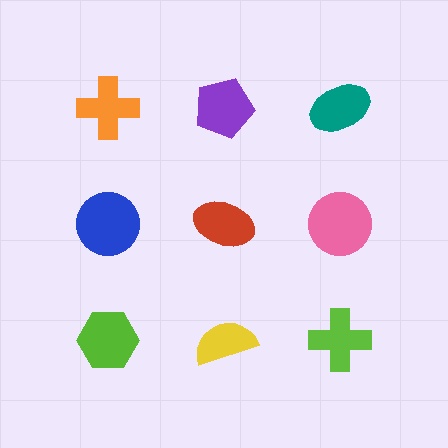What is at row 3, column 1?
A lime hexagon.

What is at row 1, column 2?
A purple pentagon.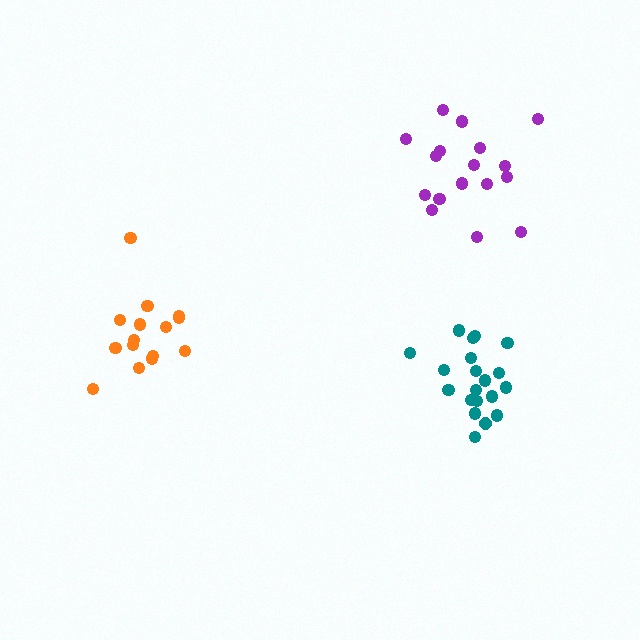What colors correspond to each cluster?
The clusters are colored: teal, orange, purple.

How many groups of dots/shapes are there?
There are 3 groups.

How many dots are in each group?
Group 1: 20 dots, Group 2: 15 dots, Group 3: 17 dots (52 total).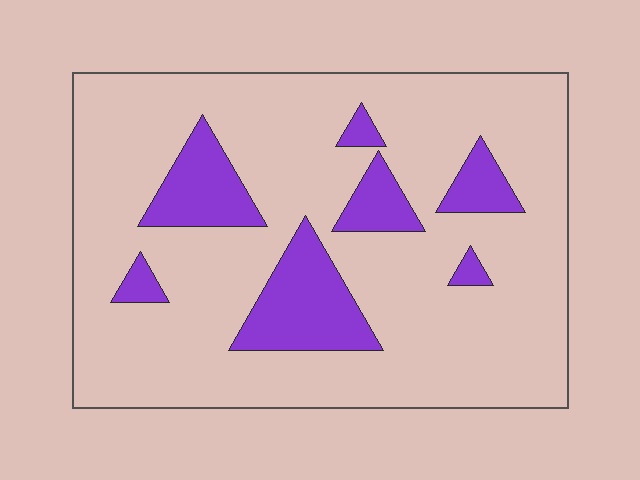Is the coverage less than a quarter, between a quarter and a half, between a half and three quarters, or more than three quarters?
Less than a quarter.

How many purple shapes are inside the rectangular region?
7.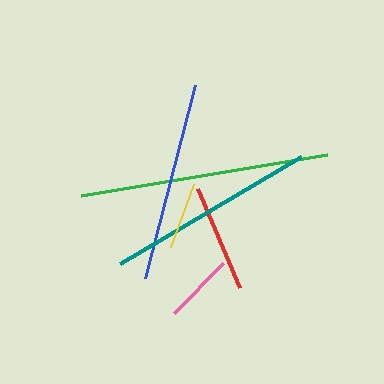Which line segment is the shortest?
The yellow line is the shortest at approximately 66 pixels.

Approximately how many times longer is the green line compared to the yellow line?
The green line is approximately 3.7 times the length of the yellow line.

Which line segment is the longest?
The green line is the longest at approximately 249 pixels.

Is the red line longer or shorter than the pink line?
The red line is longer than the pink line.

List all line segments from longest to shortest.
From longest to shortest: green, teal, blue, red, pink, yellow.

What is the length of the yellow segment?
The yellow segment is approximately 66 pixels long.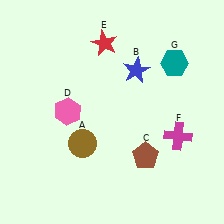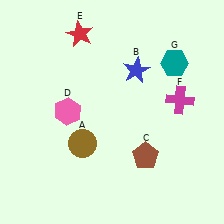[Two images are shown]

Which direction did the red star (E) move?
The red star (E) moved left.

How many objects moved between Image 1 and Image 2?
2 objects moved between the two images.